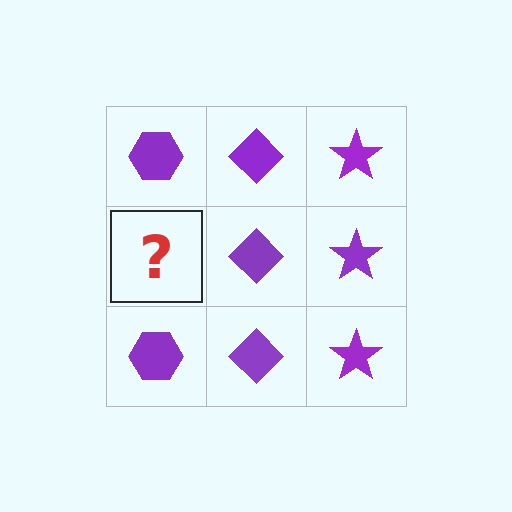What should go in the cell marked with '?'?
The missing cell should contain a purple hexagon.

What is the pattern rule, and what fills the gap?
The rule is that each column has a consistent shape. The gap should be filled with a purple hexagon.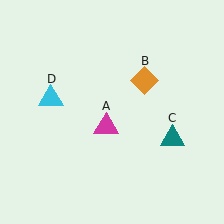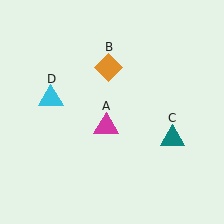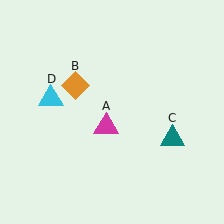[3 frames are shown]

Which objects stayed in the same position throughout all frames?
Magenta triangle (object A) and teal triangle (object C) and cyan triangle (object D) remained stationary.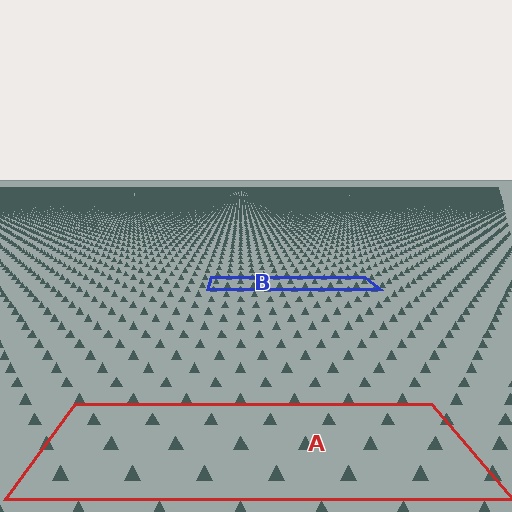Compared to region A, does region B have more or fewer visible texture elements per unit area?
Region B has more texture elements per unit area — they are packed more densely because it is farther away.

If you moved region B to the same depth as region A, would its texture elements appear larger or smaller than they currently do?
They would appear larger. At a closer depth, the same texture elements are projected at a bigger on-screen size.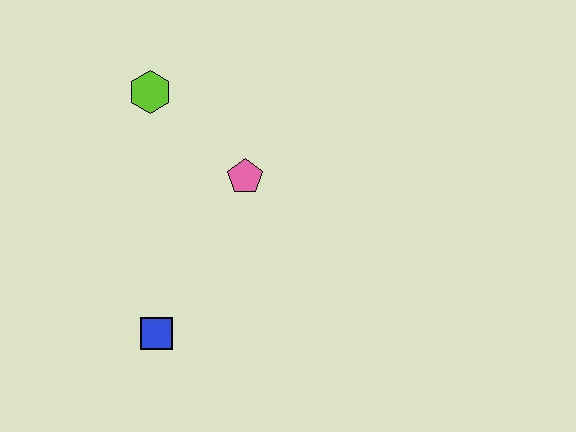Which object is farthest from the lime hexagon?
The blue square is farthest from the lime hexagon.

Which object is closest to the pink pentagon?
The lime hexagon is closest to the pink pentagon.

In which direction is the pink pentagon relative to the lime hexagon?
The pink pentagon is to the right of the lime hexagon.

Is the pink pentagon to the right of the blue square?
Yes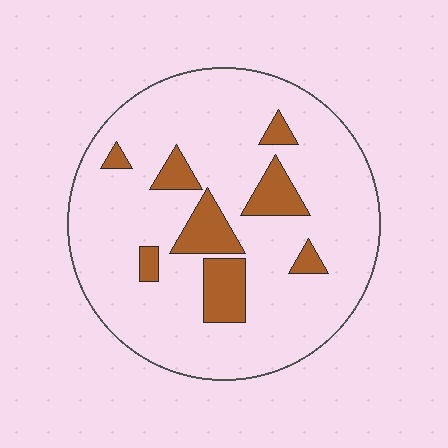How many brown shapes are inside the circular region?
8.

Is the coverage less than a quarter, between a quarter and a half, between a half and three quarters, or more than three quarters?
Less than a quarter.